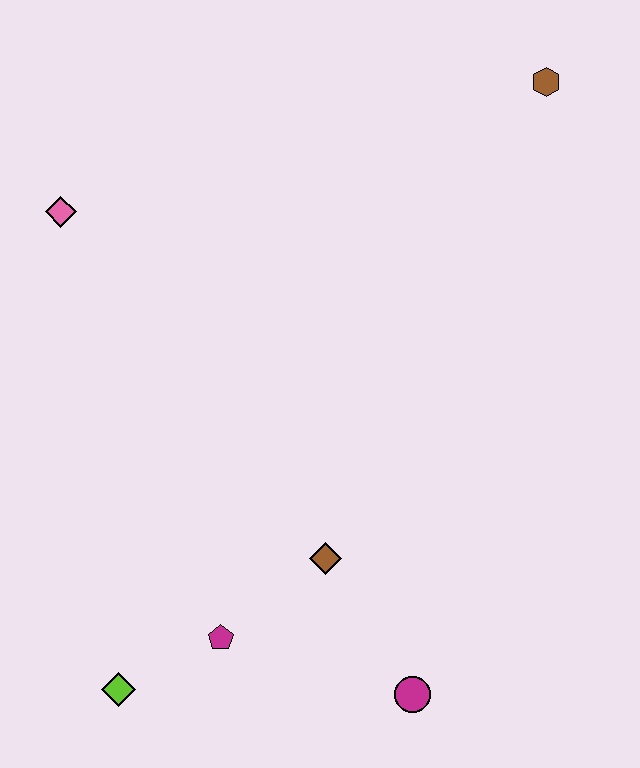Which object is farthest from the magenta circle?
The brown hexagon is farthest from the magenta circle.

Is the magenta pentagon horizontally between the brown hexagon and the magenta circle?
No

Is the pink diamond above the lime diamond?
Yes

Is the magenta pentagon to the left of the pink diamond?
No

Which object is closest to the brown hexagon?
The pink diamond is closest to the brown hexagon.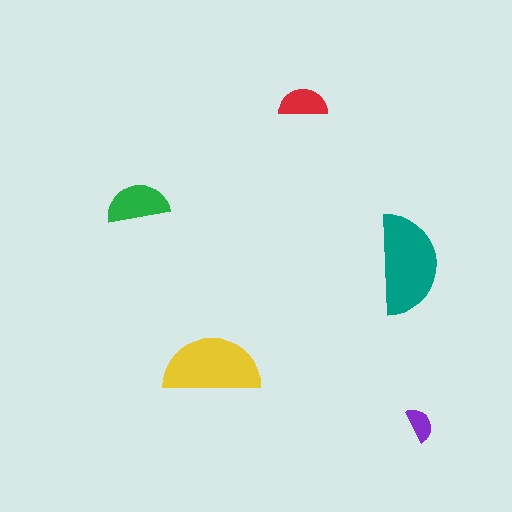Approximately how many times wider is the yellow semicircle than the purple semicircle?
About 3 times wider.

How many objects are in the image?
There are 5 objects in the image.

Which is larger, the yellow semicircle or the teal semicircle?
The teal one.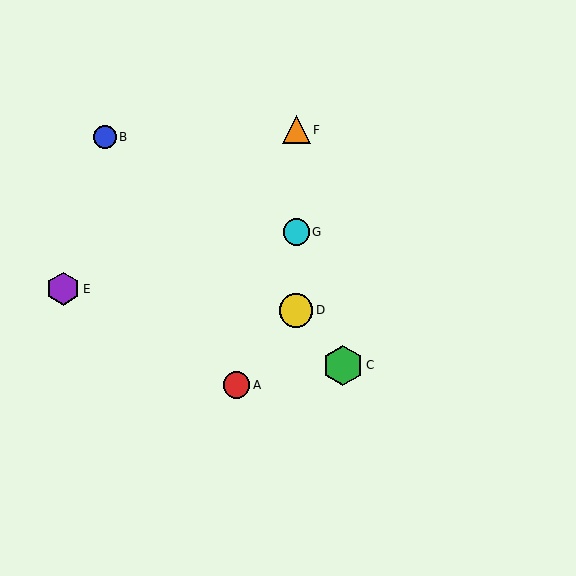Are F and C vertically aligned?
No, F is at x≈296 and C is at x≈343.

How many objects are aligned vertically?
3 objects (D, F, G) are aligned vertically.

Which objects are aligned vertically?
Objects D, F, G are aligned vertically.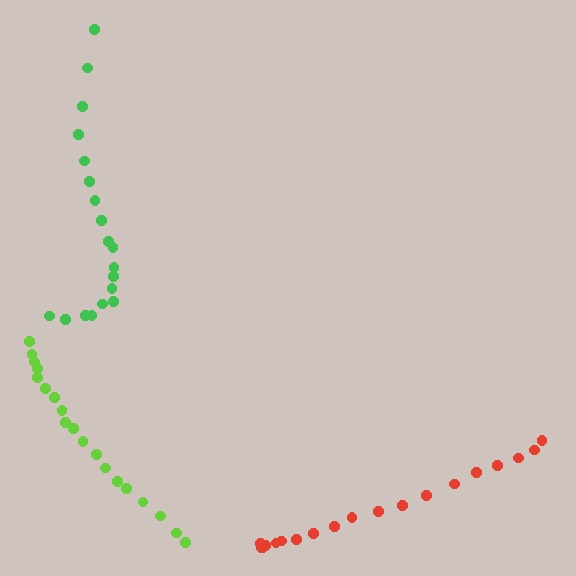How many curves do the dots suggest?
There are 3 distinct paths.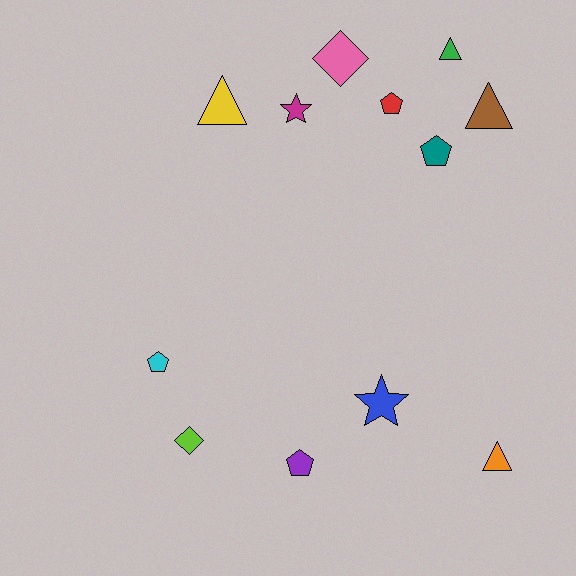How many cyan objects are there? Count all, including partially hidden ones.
There is 1 cyan object.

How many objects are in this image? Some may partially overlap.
There are 12 objects.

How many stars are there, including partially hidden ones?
There are 2 stars.